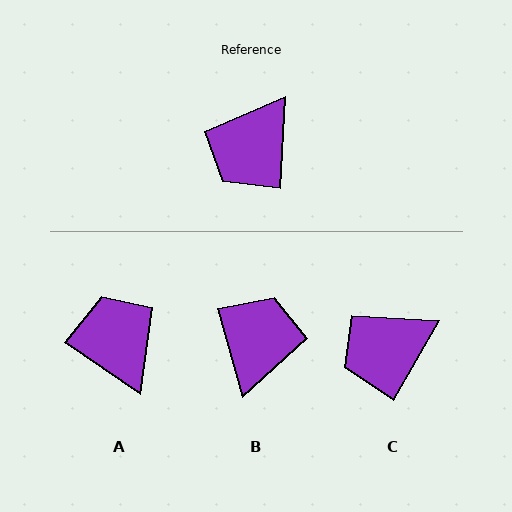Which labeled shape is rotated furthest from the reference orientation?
B, about 161 degrees away.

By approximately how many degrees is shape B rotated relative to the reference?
Approximately 161 degrees clockwise.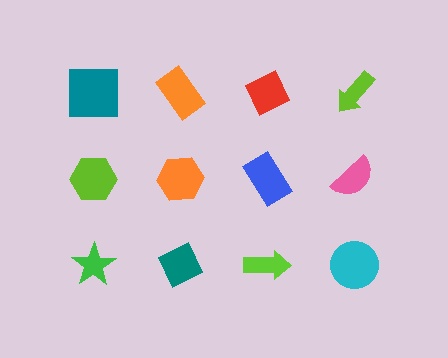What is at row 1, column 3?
A red diamond.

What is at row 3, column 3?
A lime arrow.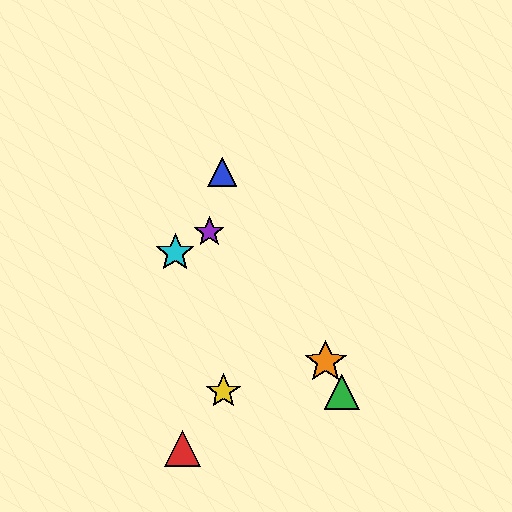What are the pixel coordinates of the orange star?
The orange star is at (326, 362).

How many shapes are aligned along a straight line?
3 shapes (the blue triangle, the green triangle, the orange star) are aligned along a straight line.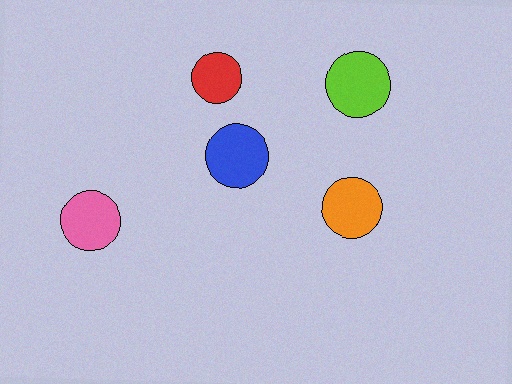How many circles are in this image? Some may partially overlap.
There are 5 circles.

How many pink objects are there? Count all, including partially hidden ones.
There is 1 pink object.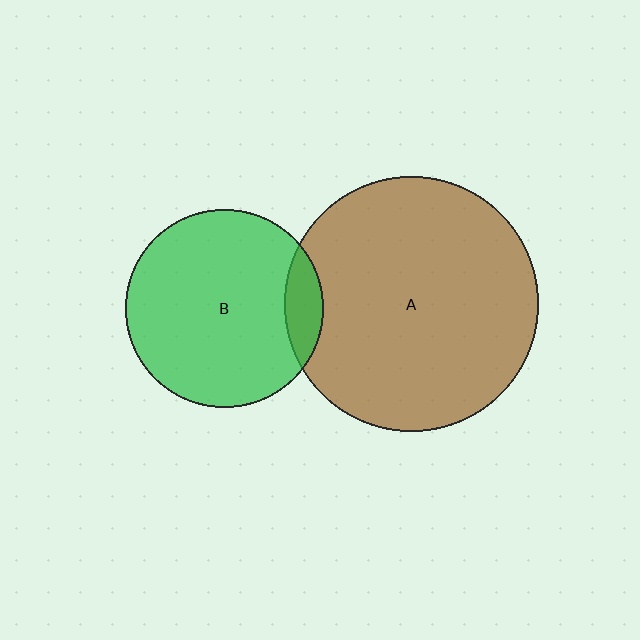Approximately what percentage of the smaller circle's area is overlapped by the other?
Approximately 10%.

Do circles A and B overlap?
Yes.